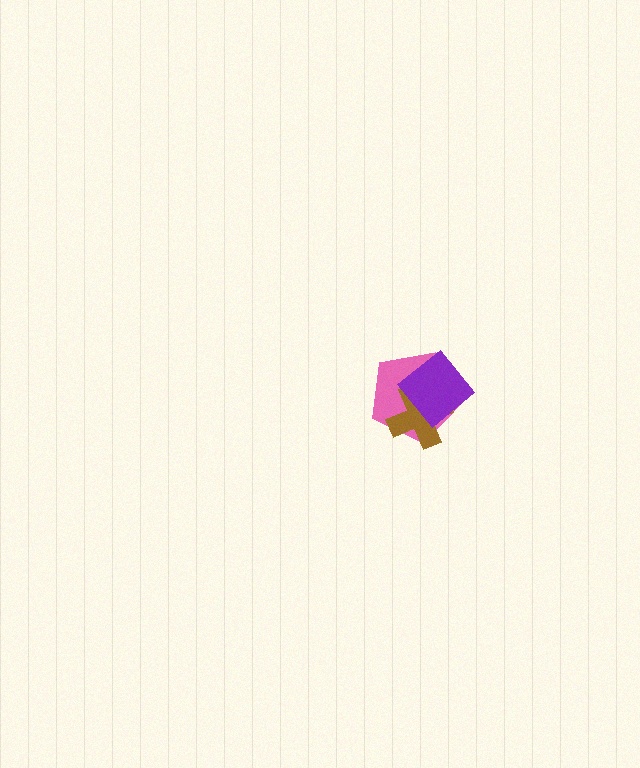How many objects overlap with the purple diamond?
2 objects overlap with the purple diamond.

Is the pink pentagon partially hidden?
Yes, it is partially covered by another shape.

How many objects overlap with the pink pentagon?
2 objects overlap with the pink pentagon.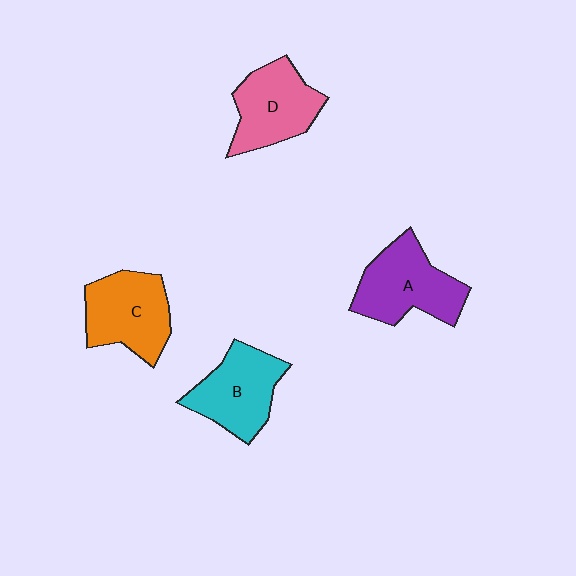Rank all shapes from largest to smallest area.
From largest to smallest: A (purple), C (orange), B (cyan), D (pink).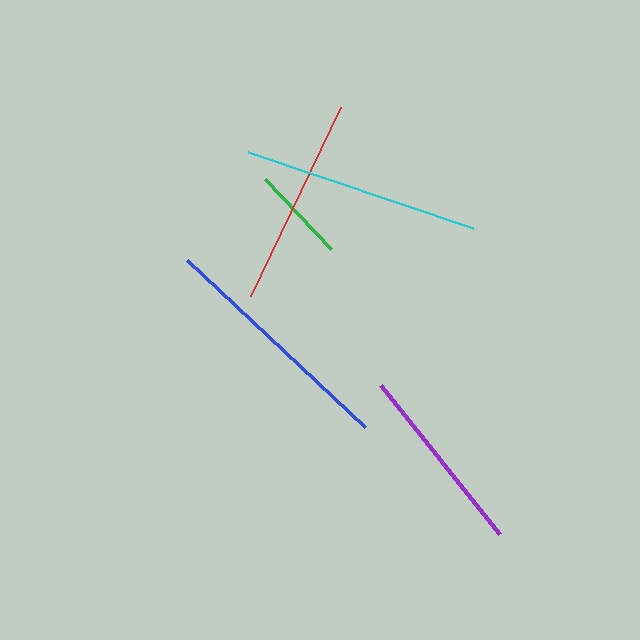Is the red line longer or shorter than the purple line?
The red line is longer than the purple line.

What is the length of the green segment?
The green segment is approximately 96 pixels long.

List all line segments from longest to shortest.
From longest to shortest: blue, cyan, red, purple, green.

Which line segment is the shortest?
The green line is the shortest at approximately 96 pixels.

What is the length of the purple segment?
The purple segment is approximately 191 pixels long.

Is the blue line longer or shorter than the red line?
The blue line is longer than the red line.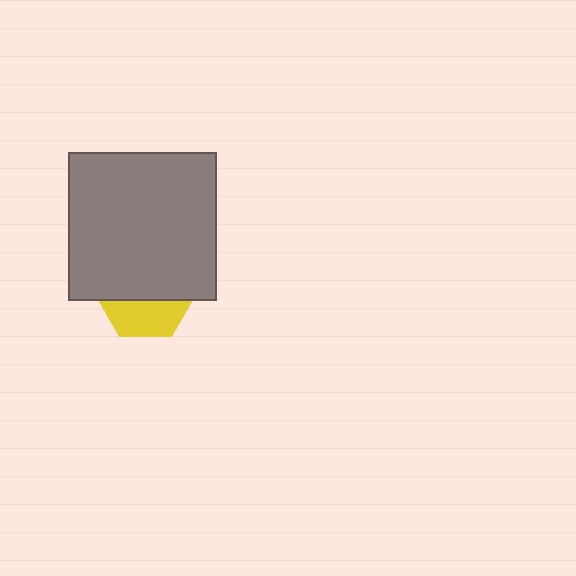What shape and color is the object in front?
The object in front is a gray square.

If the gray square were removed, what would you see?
You would see the complete yellow hexagon.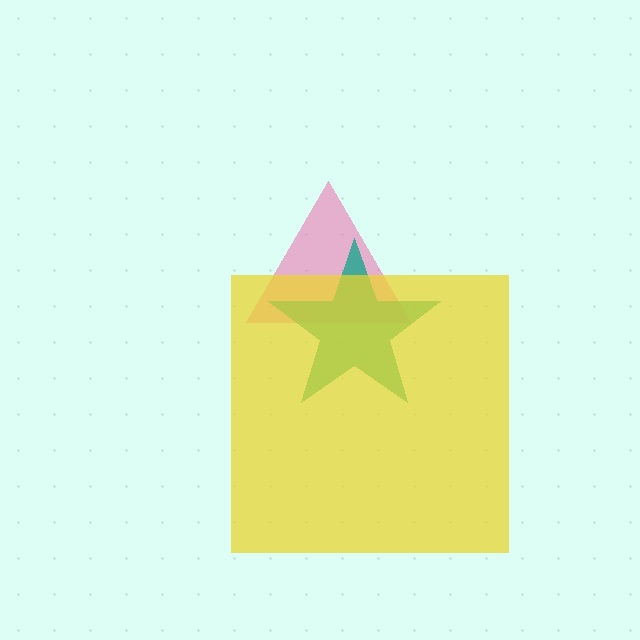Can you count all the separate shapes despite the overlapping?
Yes, there are 3 separate shapes.